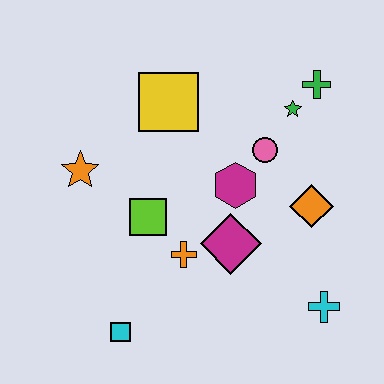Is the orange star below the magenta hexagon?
No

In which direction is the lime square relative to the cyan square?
The lime square is above the cyan square.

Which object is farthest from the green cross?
The cyan square is farthest from the green cross.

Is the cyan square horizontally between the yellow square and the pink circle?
No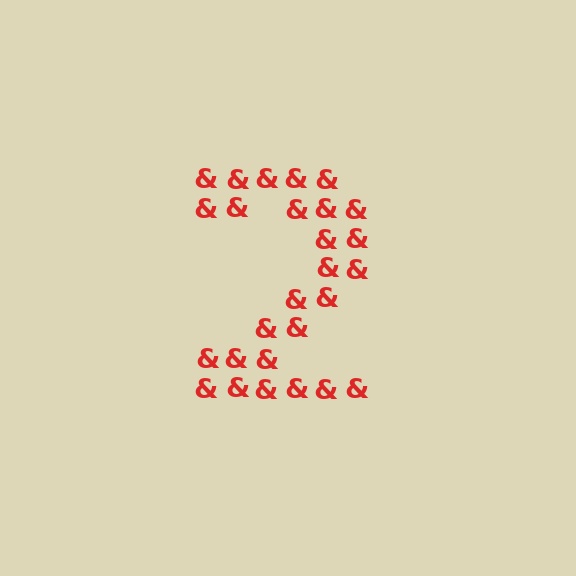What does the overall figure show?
The overall figure shows the digit 2.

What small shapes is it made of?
It is made of small ampersands.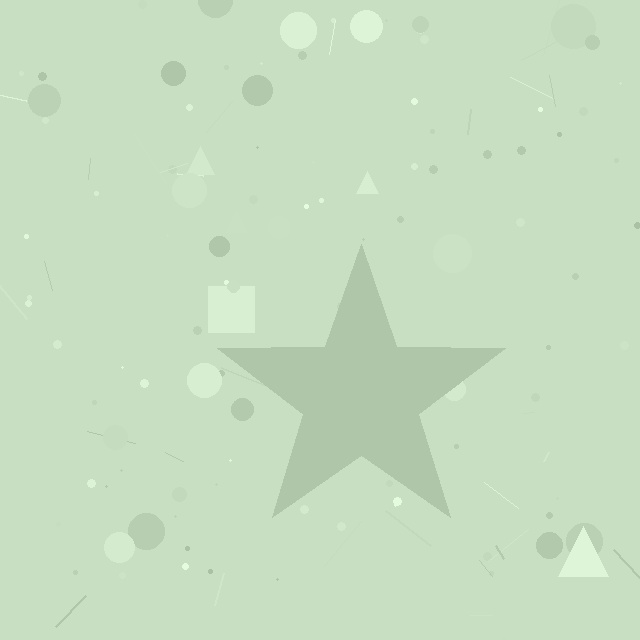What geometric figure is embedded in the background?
A star is embedded in the background.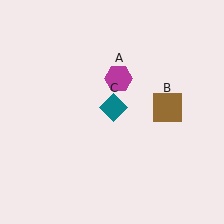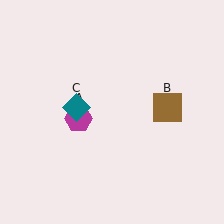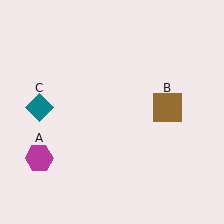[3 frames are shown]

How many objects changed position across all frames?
2 objects changed position: magenta hexagon (object A), teal diamond (object C).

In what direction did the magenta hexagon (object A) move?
The magenta hexagon (object A) moved down and to the left.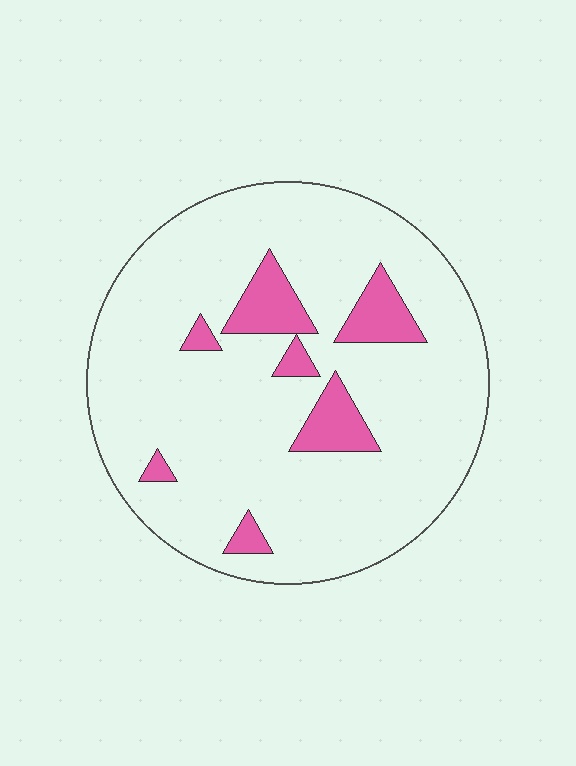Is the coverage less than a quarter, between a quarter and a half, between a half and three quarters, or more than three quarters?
Less than a quarter.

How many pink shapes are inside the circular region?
7.